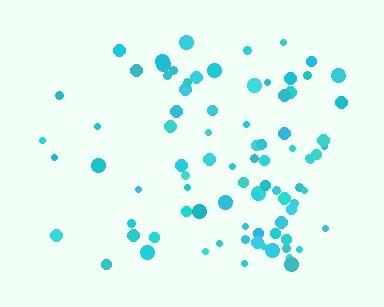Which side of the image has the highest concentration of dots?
The right.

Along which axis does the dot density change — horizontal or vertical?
Horizontal.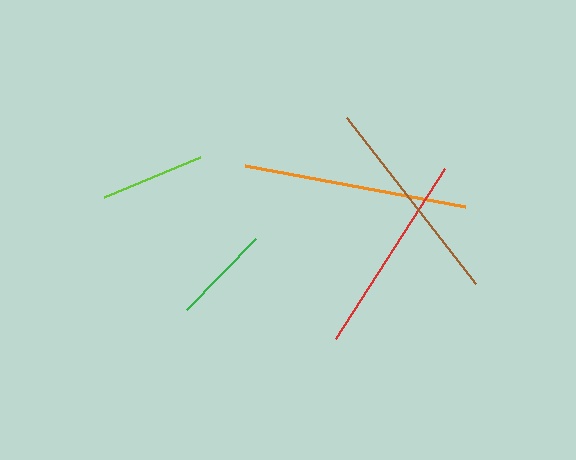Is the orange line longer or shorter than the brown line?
The orange line is longer than the brown line.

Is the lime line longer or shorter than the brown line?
The brown line is longer than the lime line.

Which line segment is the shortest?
The green line is the shortest at approximately 100 pixels.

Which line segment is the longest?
The orange line is the longest at approximately 223 pixels.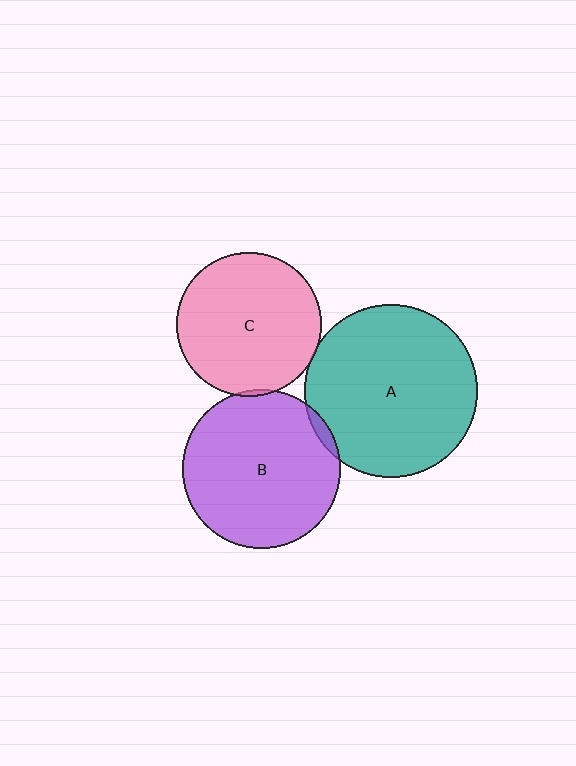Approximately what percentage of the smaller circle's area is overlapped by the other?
Approximately 5%.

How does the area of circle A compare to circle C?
Approximately 1.4 times.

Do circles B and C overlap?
Yes.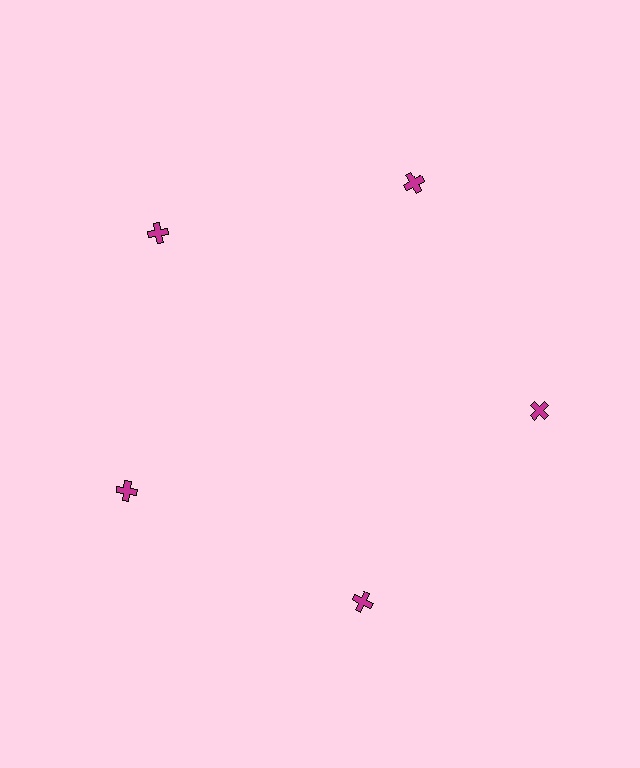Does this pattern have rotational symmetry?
Yes, this pattern has 5-fold rotational symmetry. It looks the same after rotating 72 degrees around the center.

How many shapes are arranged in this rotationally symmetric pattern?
There are 5 shapes, arranged in 5 groups of 1.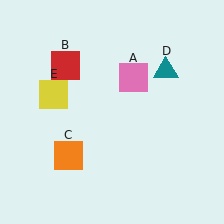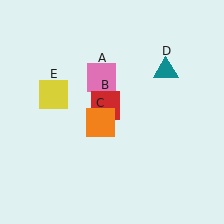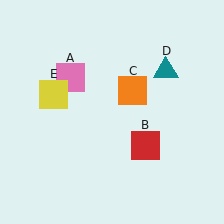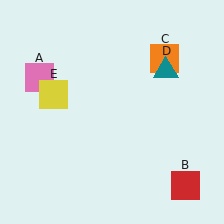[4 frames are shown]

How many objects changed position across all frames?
3 objects changed position: pink square (object A), red square (object B), orange square (object C).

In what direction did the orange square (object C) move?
The orange square (object C) moved up and to the right.